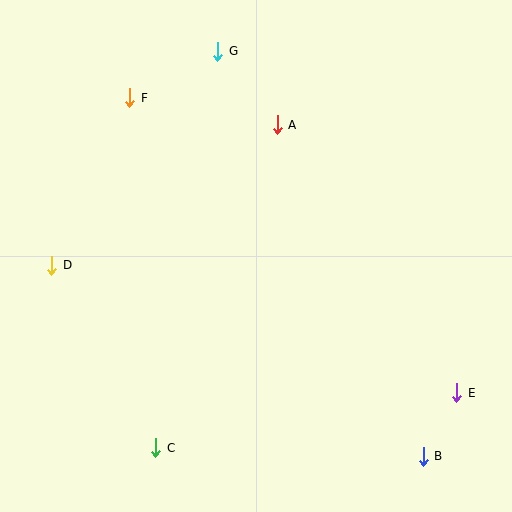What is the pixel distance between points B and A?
The distance between B and A is 362 pixels.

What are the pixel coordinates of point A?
Point A is at (277, 125).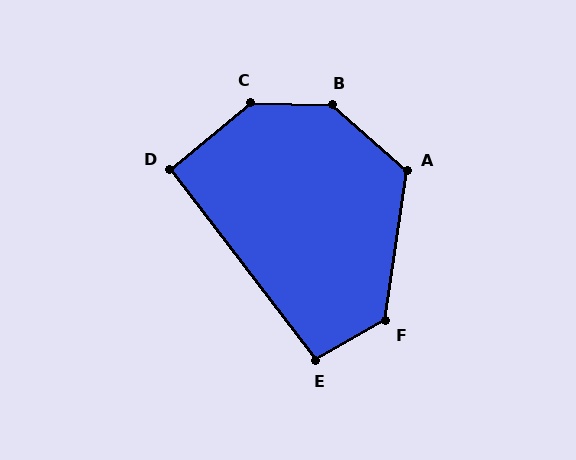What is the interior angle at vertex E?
Approximately 98 degrees (obtuse).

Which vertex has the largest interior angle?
B, at approximately 140 degrees.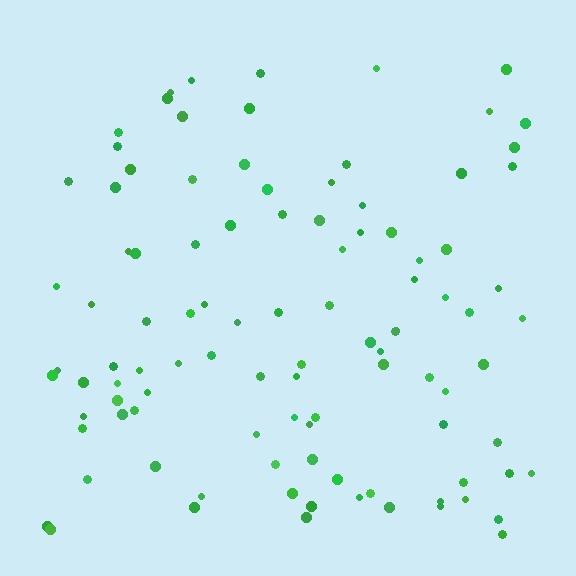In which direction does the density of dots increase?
From top to bottom, with the bottom side densest.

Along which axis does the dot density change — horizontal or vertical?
Vertical.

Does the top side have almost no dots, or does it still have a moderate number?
Still a moderate number, just noticeably fewer than the bottom.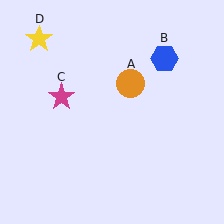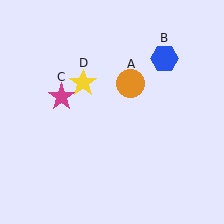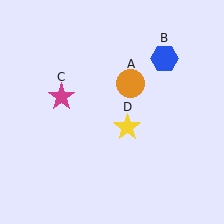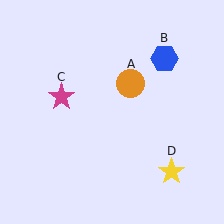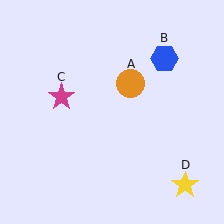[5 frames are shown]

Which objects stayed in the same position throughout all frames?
Orange circle (object A) and blue hexagon (object B) and magenta star (object C) remained stationary.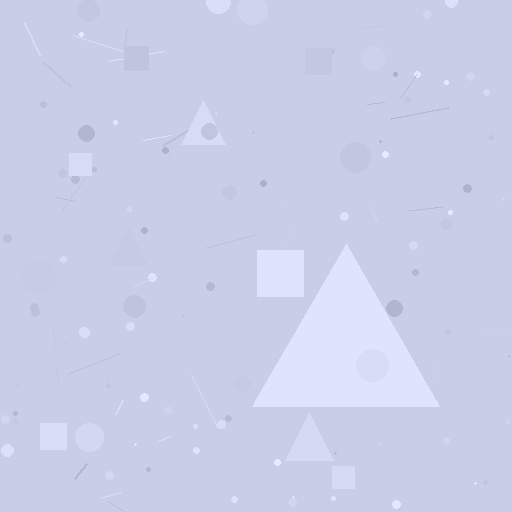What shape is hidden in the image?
A triangle is hidden in the image.